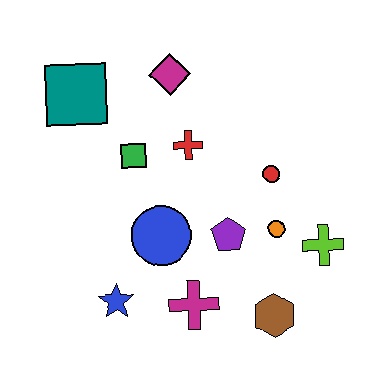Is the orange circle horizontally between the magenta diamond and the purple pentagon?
No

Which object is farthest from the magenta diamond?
The brown hexagon is farthest from the magenta diamond.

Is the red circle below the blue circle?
No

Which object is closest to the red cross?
The green square is closest to the red cross.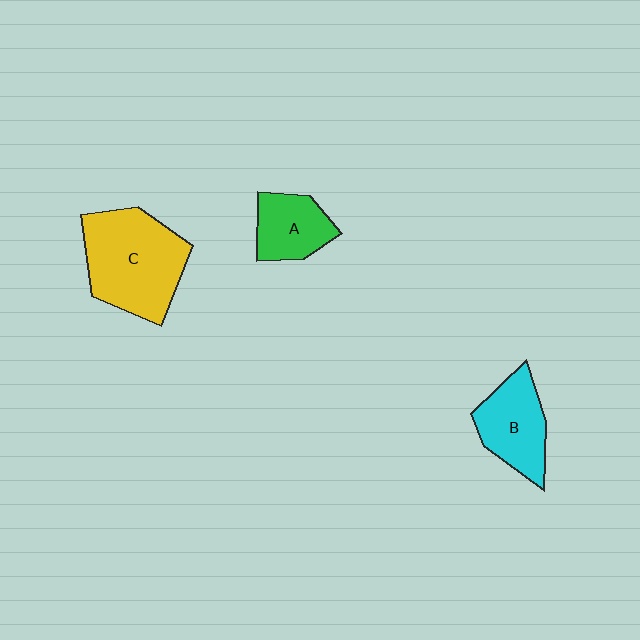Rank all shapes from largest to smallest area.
From largest to smallest: C (yellow), B (cyan), A (green).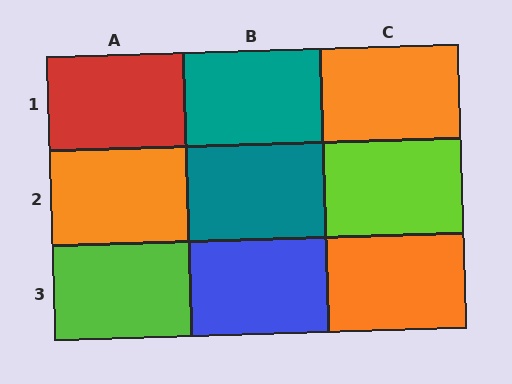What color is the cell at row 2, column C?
Lime.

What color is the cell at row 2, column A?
Orange.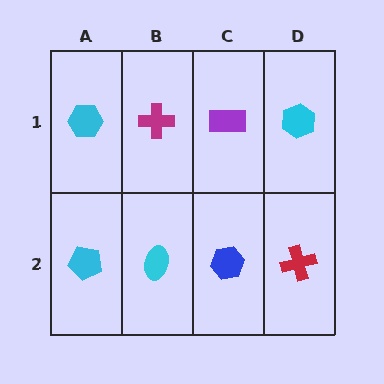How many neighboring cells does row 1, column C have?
3.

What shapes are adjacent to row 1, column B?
A cyan ellipse (row 2, column B), a cyan hexagon (row 1, column A), a purple rectangle (row 1, column C).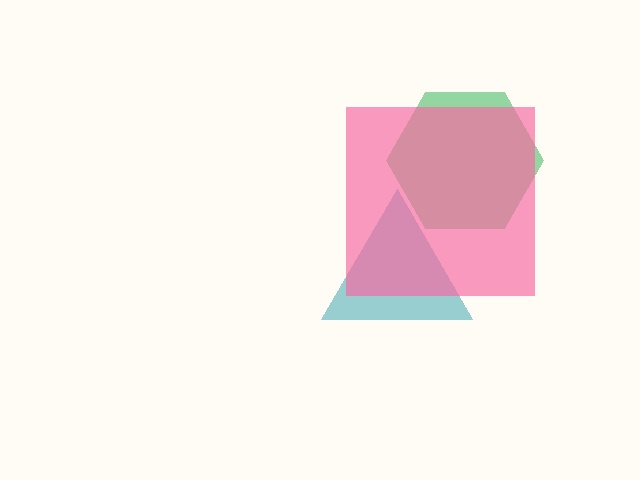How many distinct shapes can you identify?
There are 3 distinct shapes: a green hexagon, a teal triangle, a pink square.